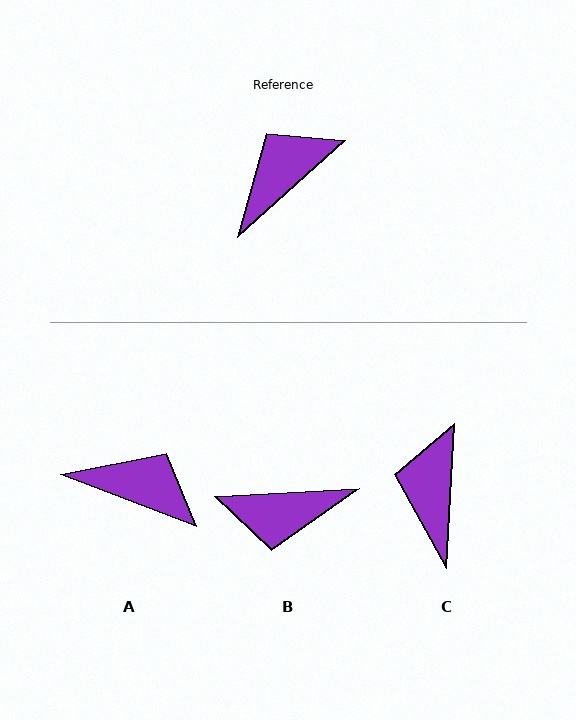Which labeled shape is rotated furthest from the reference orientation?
B, about 141 degrees away.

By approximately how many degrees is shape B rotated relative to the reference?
Approximately 141 degrees counter-clockwise.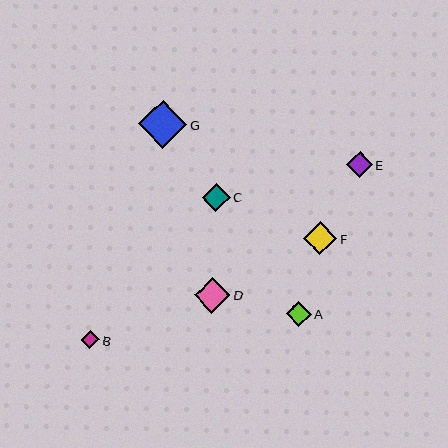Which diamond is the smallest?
Diamond B is the smallest with a size of approximately 18 pixels.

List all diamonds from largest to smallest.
From largest to smallest: G, D, F, C, E, A, B.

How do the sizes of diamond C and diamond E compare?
Diamond C and diamond E are approximately the same size.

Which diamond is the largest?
Diamond G is the largest with a size of approximately 48 pixels.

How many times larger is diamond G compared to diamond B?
Diamond G is approximately 2.6 times the size of diamond B.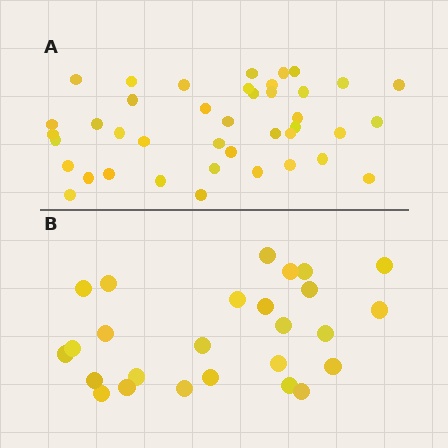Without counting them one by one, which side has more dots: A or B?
Region A (the top region) has more dots.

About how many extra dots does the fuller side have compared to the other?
Region A has approximately 15 more dots than region B.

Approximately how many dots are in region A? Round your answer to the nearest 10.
About 40 dots. (The exact count is 41, which rounds to 40.)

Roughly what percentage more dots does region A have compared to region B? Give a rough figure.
About 60% more.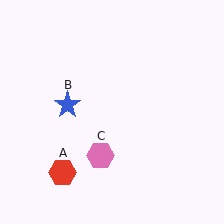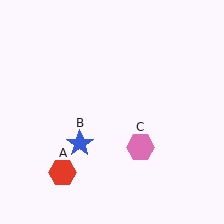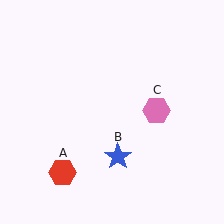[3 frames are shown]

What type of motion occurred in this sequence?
The blue star (object B), pink hexagon (object C) rotated counterclockwise around the center of the scene.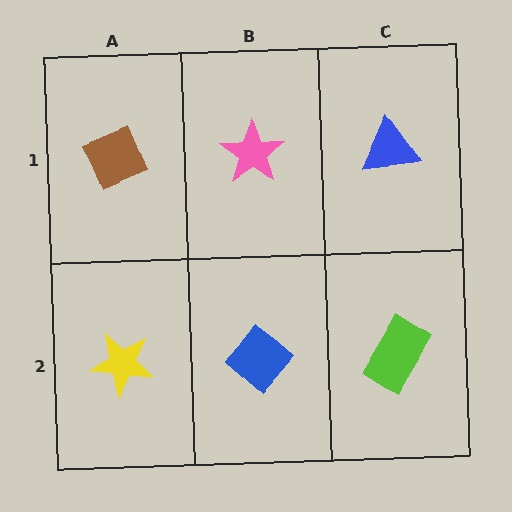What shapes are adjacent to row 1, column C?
A lime rectangle (row 2, column C), a pink star (row 1, column B).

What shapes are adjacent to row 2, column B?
A pink star (row 1, column B), a yellow star (row 2, column A), a lime rectangle (row 2, column C).